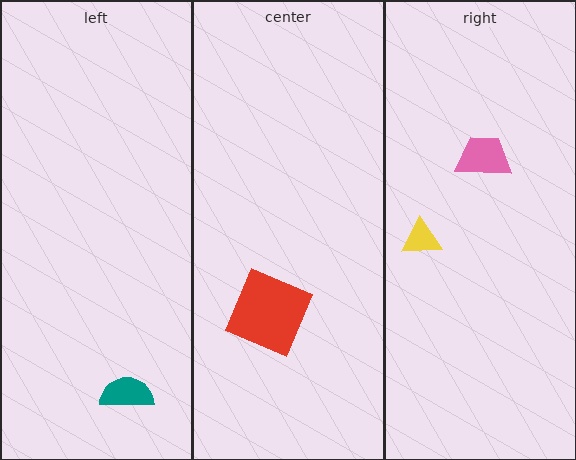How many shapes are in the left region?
1.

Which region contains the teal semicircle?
The left region.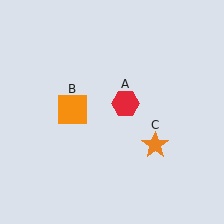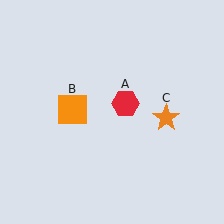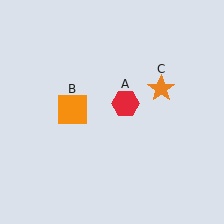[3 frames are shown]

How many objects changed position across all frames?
1 object changed position: orange star (object C).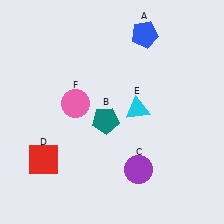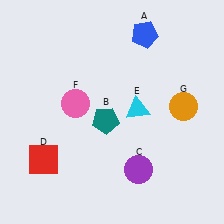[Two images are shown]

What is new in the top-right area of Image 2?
An orange circle (G) was added in the top-right area of Image 2.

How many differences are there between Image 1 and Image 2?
There is 1 difference between the two images.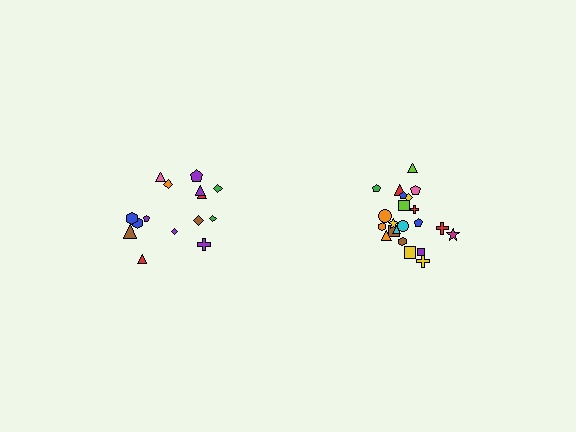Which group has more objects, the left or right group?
The right group.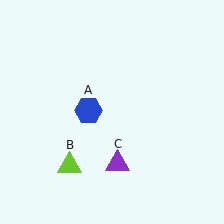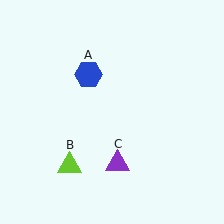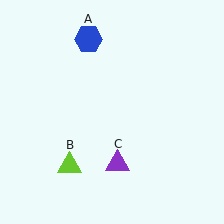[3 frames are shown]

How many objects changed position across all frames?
1 object changed position: blue hexagon (object A).